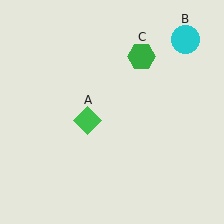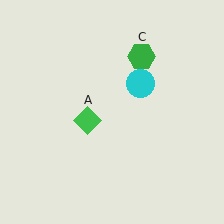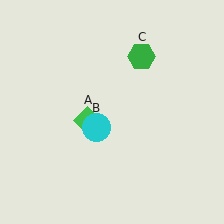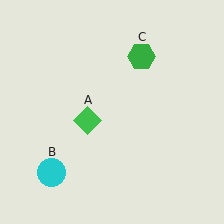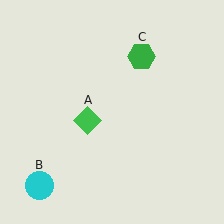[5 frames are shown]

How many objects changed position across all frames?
1 object changed position: cyan circle (object B).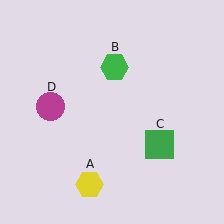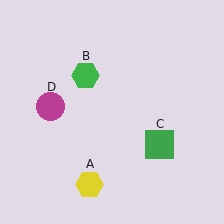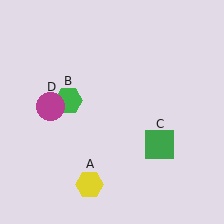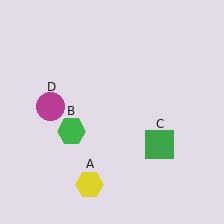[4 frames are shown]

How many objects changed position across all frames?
1 object changed position: green hexagon (object B).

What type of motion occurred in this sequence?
The green hexagon (object B) rotated counterclockwise around the center of the scene.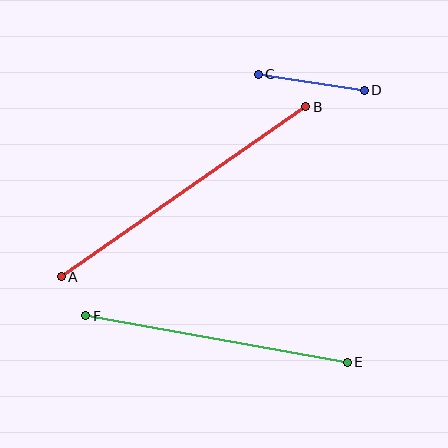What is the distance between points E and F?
The distance is approximately 266 pixels.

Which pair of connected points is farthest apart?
Points A and B are farthest apart.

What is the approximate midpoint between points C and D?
The midpoint is at approximately (311, 82) pixels.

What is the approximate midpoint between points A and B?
The midpoint is at approximately (184, 192) pixels.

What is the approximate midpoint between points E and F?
The midpoint is at approximately (216, 339) pixels.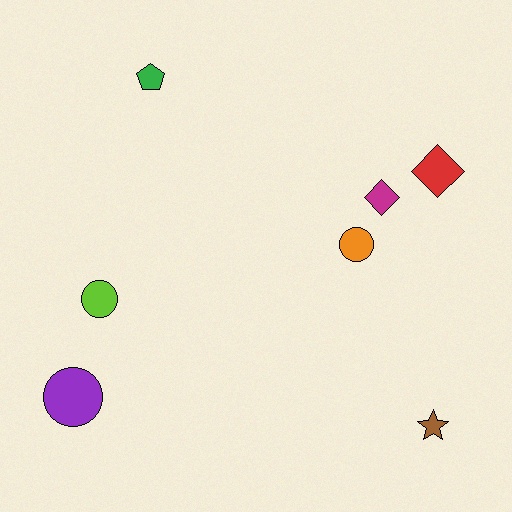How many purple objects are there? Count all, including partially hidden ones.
There is 1 purple object.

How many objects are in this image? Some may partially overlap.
There are 7 objects.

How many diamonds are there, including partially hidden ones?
There are 2 diamonds.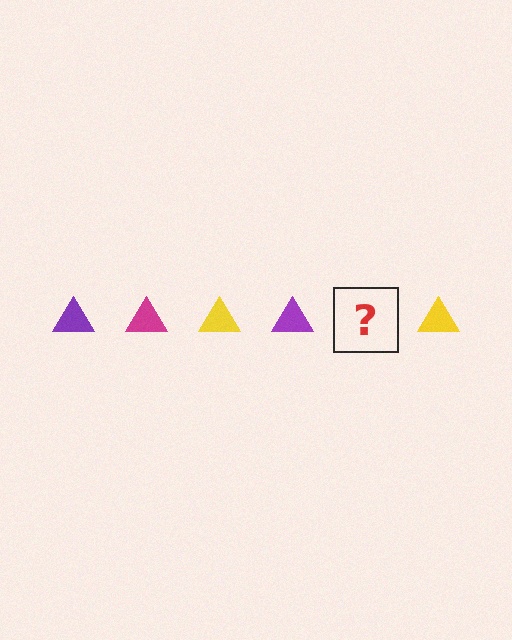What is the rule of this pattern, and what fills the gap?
The rule is that the pattern cycles through purple, magenta, yellow triangles. The gap should be filled with a magenta triangle.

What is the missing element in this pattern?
The missing element is a magenta triangle.